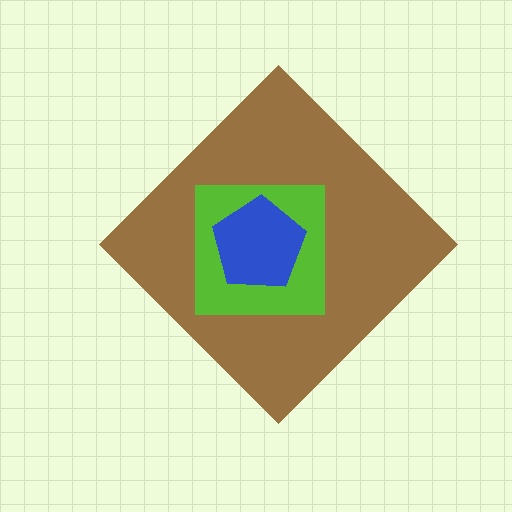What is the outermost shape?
The brown diamond.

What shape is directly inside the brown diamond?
The lime square.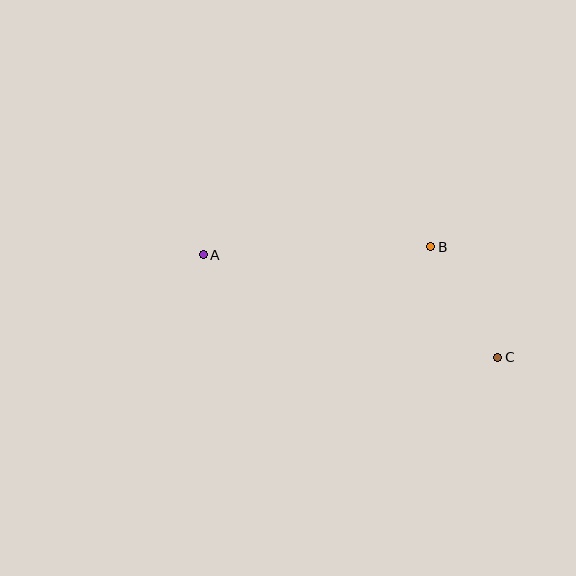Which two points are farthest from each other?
Points A and C are farthest from each other.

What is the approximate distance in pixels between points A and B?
The distance between A and B is approximately 228 pixels.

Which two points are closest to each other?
Points B and C are closest to each other.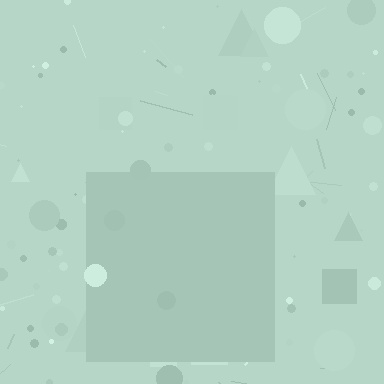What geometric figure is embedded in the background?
A square is embedded in the background.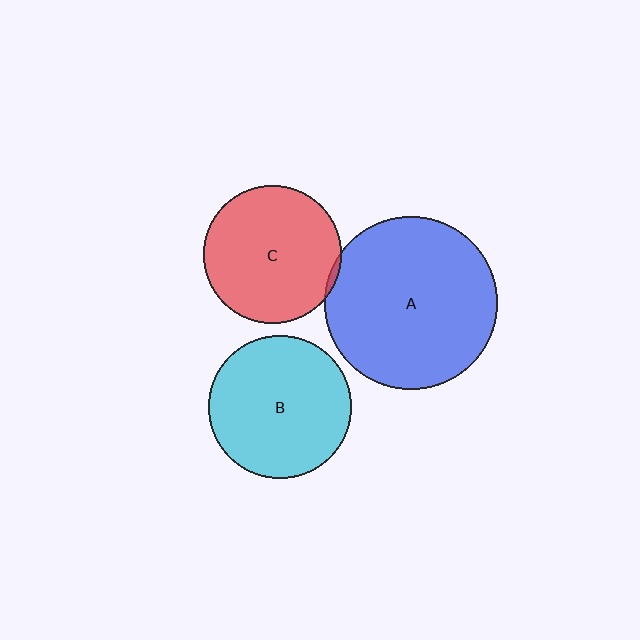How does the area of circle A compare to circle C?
Approximately 1.6 times.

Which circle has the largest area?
Circle A (blue).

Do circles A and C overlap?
Yes.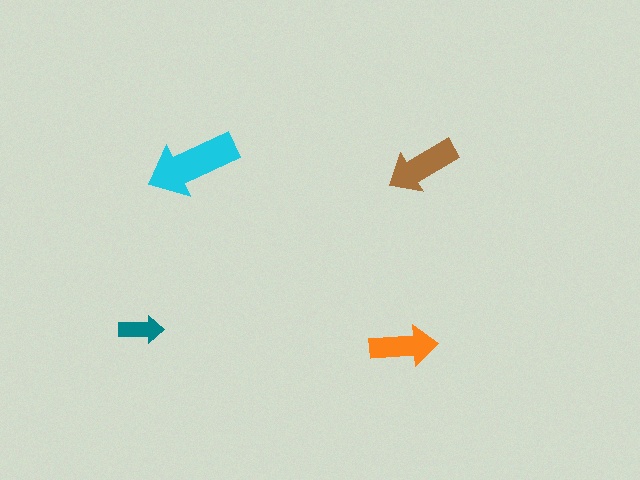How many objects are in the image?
There are 4 objects in the image.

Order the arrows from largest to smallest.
the cyan one, the brown one, the orange one, the teal one.